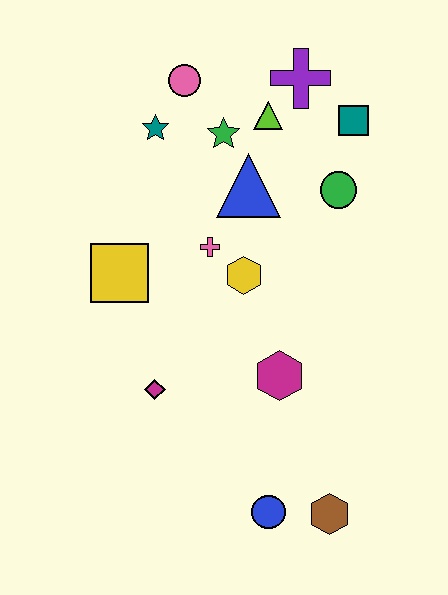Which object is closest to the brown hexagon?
The blue circle is closest to the brown hexagon.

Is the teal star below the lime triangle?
Yes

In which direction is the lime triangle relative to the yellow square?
The lime triangle is above the yellow square.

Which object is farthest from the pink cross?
The brown hexagon is farthest from the pink cross.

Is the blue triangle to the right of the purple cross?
No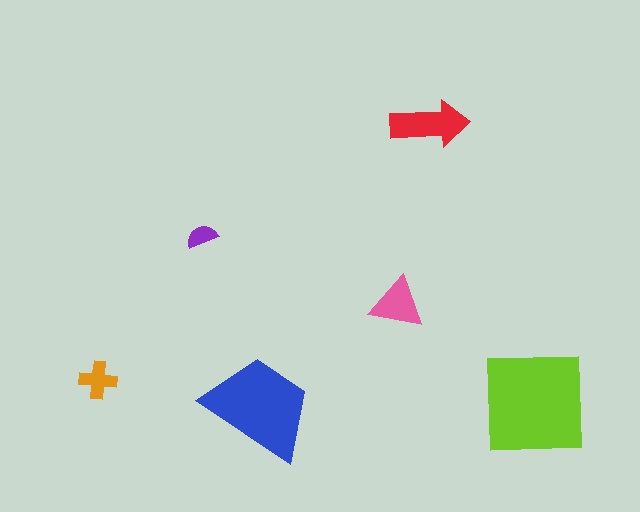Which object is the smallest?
The purple semicircle.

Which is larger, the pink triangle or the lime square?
The lime square.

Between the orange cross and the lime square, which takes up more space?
The lime square.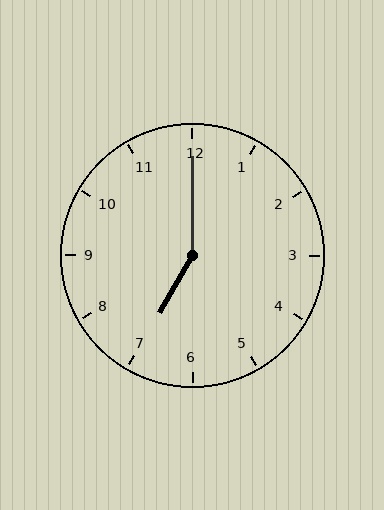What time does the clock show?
7:00.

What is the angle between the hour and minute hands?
Approximately 150 degrees.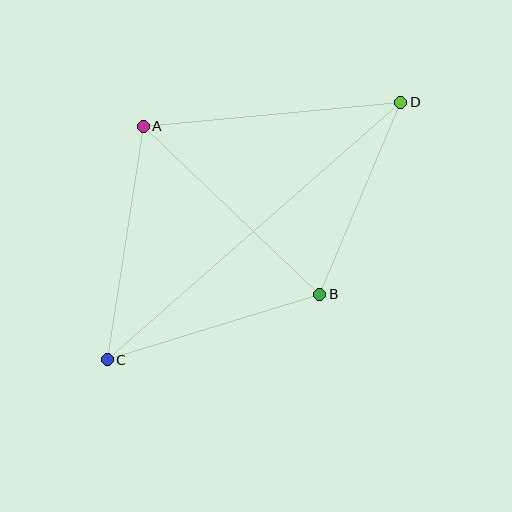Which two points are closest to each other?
Points B and D are closest to each other.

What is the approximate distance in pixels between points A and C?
The distance between A and C is approximately 236 pixels.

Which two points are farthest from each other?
Points C and D are farthest from each other.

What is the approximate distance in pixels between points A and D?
The distance between A and D is approximately 259 pixels.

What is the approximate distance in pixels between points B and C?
The distance between B and C is approximately 222 pixels.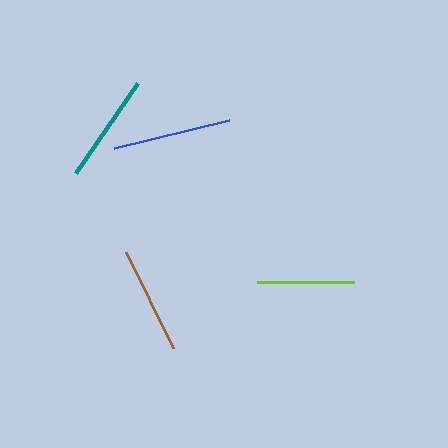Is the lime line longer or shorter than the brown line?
The brown line is longer than the lime line.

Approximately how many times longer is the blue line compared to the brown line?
The blue line is approximately 1.1 times the length of the brown line.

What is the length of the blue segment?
The blue segment is approximately 119 pixels long.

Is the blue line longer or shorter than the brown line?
The blue line is longer than the brown line.